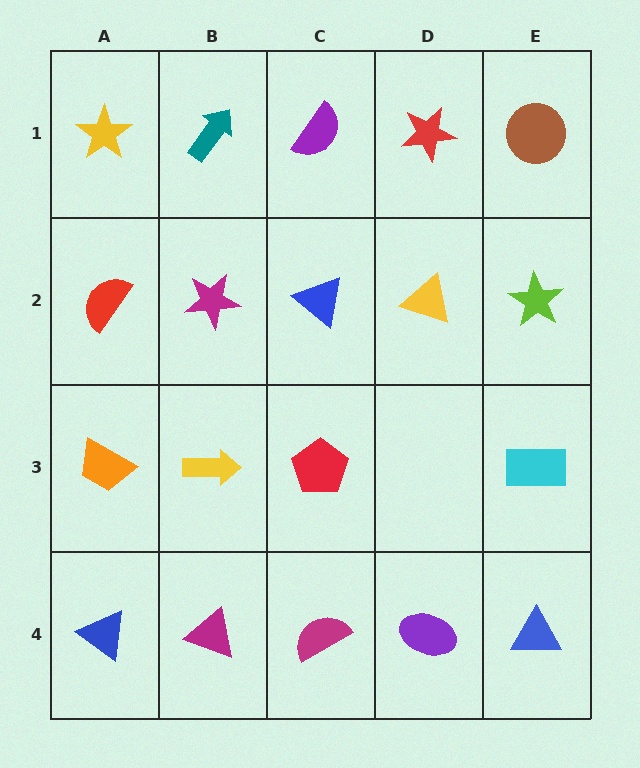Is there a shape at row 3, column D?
No, that cell is empty.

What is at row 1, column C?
A purple semicircle.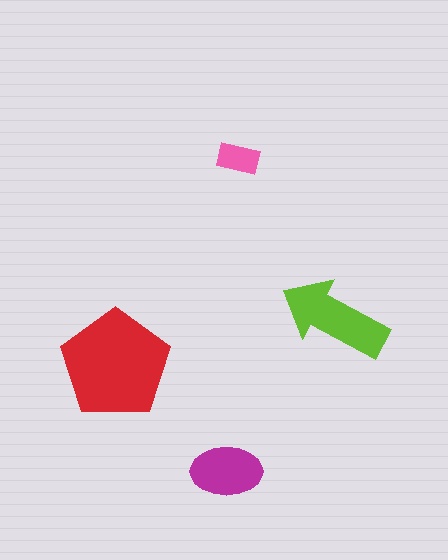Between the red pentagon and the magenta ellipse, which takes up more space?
The red pentagon.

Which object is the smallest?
The pink rectangle.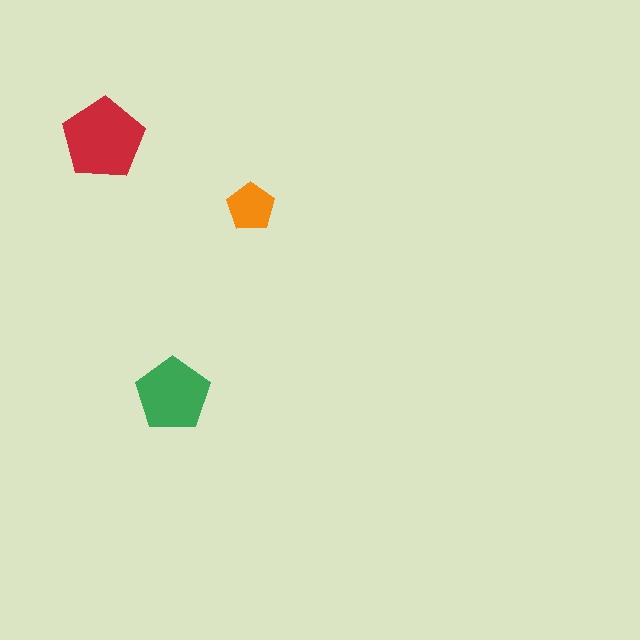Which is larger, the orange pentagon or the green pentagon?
The green one.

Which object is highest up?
The red pentagon is topmost.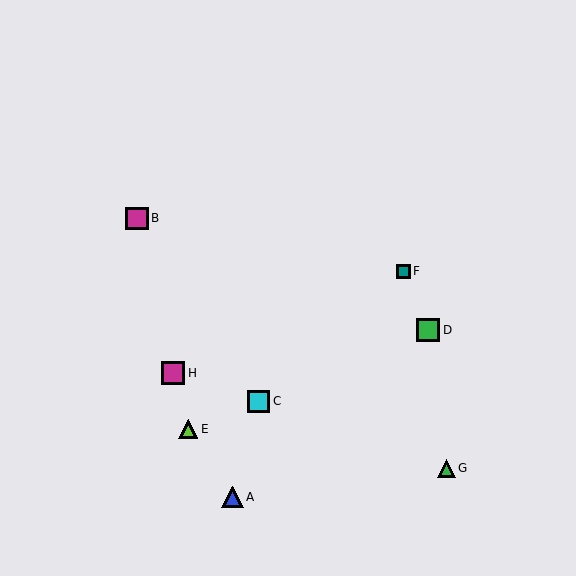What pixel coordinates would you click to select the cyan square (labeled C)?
Click at (259, 401) to select the cyan square C.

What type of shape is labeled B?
Shape B is a magenta square.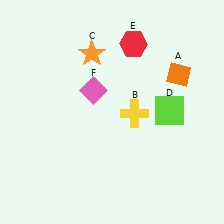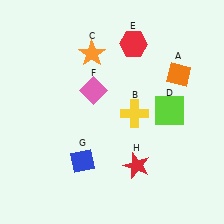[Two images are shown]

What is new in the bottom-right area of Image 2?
A red star (H) was added in the bottom-right area of Image 2.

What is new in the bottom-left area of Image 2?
A blue diamond (G) was added in the bottom-left area of Image 2.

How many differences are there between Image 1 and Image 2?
There are 2 differences between the two images.